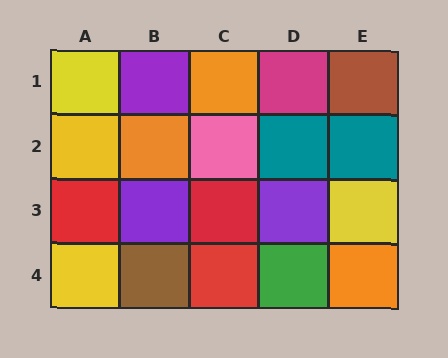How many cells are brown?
2 cells are brown.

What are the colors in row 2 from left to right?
Yellow, orange, pink, teal, teal.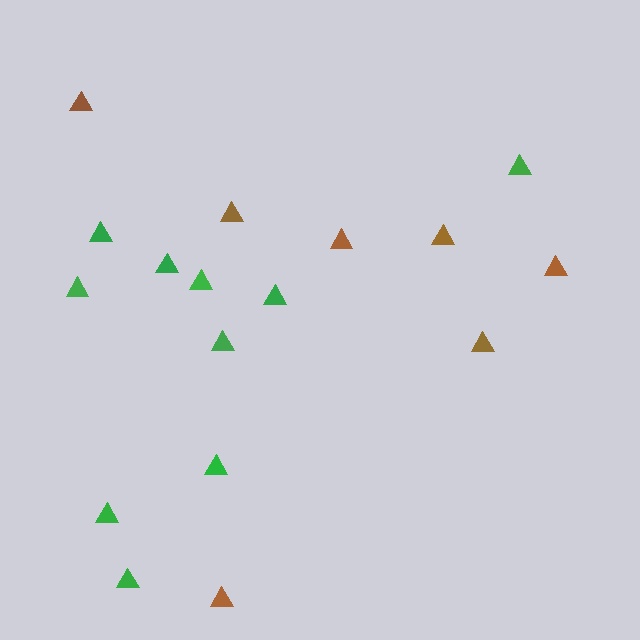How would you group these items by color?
There are 2 groups: one group of green triangles (10) and one group of brown triangles (7).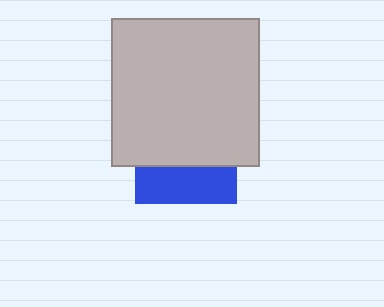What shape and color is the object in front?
The object in front is a light gray square.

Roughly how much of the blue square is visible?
A small part of it is visible (roughly 35%).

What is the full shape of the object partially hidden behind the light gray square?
The partially hidden object is a blue square.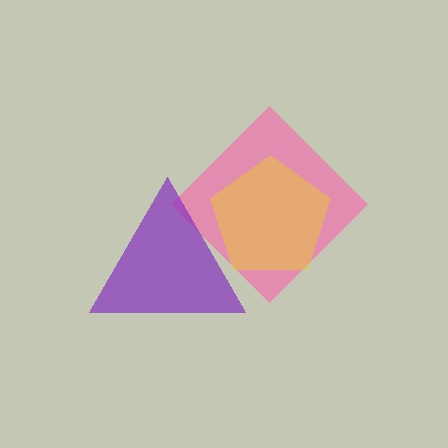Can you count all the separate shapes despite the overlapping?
Yes, there are 3 separate shapes.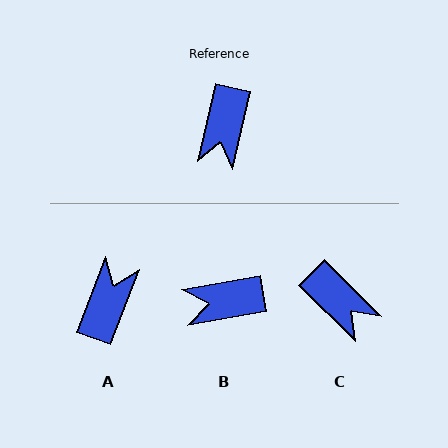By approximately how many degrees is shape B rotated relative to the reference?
Approximately 67 degrees clockwise.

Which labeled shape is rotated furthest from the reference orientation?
A, about 173 degrees away.